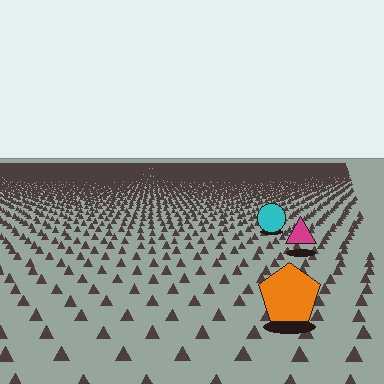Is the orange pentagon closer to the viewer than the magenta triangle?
Yes. The orange pentagon is closer — you can tell from the texture gradient: the ground texture is coarser near it.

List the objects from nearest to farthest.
From nearest to farthest: the orange pentagon, the magenta triangle, the cyan circle.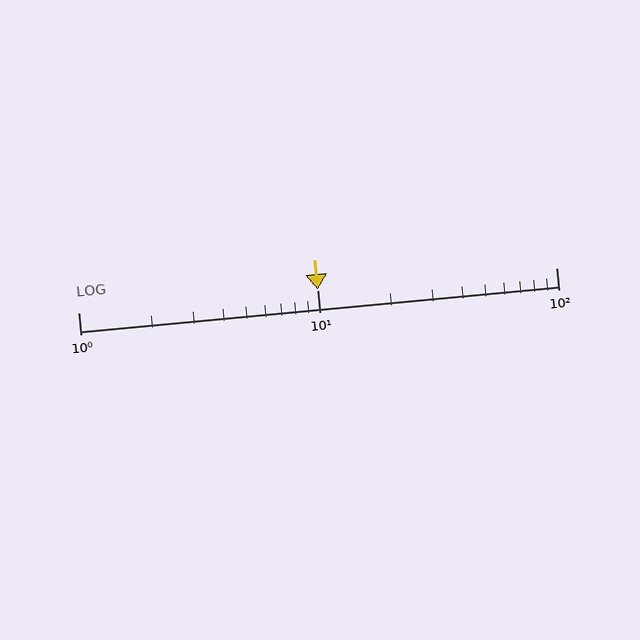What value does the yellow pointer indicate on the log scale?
The pointer indicates approximately 10.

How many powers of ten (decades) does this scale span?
The scale spans 2 decades, from 1 to 100.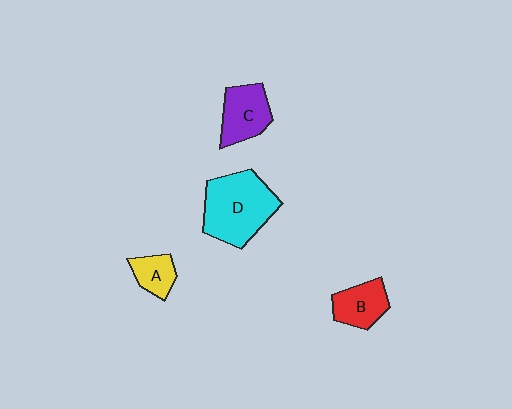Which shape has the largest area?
Shape D (cyan).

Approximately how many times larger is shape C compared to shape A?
Approximately 1.6 times.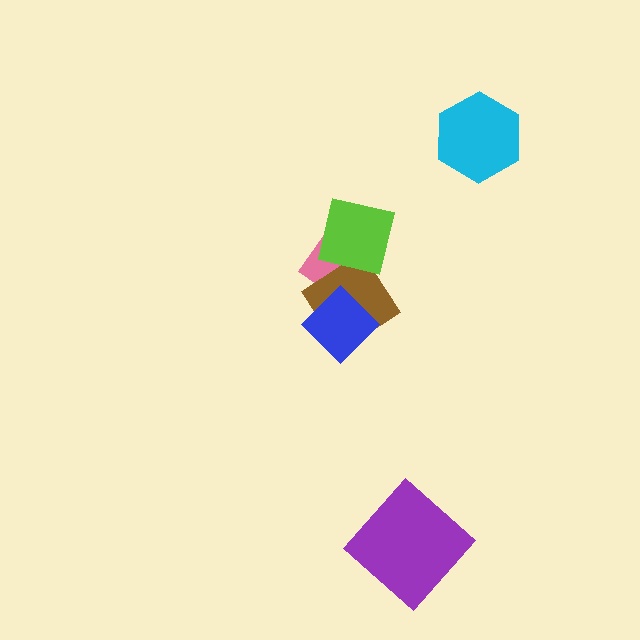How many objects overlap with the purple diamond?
0 objects overlap with the purple diamond.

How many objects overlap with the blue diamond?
2 objects overlap with the blue diamond.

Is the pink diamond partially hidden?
Yes, it is partially covered by another shape.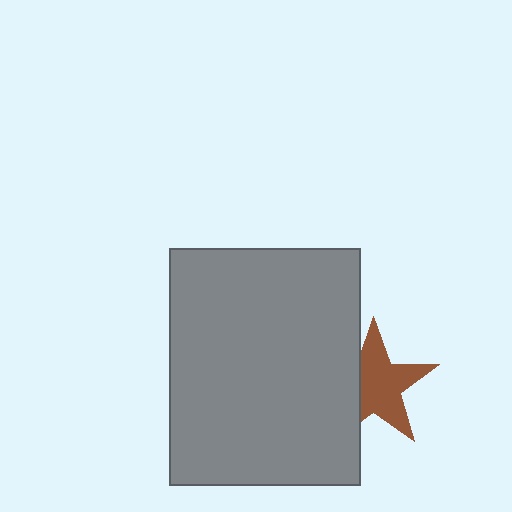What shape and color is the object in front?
The object in front is a gray rectangle.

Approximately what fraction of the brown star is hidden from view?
Roughly 32% of the brown star is hidden behind the gray rectangle.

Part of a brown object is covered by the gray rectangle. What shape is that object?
It is a star.